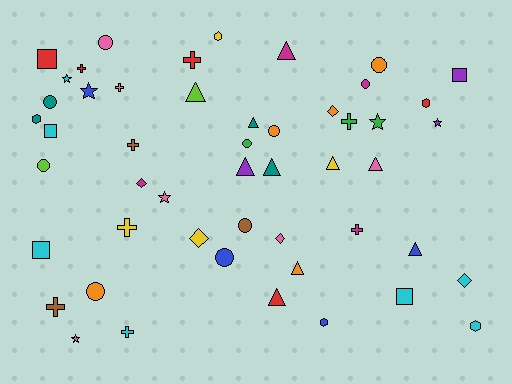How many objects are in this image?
There are 50 objects.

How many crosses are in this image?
There are 9 crosses.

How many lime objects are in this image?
There are 2 lime objects.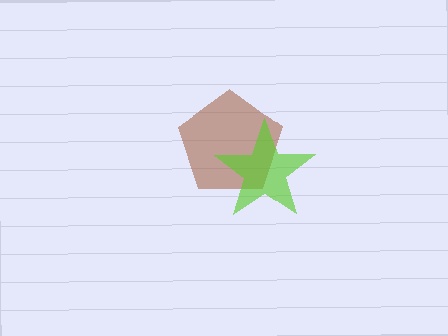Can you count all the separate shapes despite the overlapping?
Yes, there are 2 separate shapes.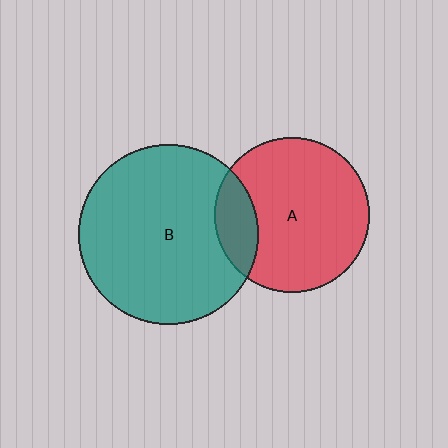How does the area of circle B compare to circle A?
Approximately 1.3 times.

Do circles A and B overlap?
Yes.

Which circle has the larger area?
Circle B (teal).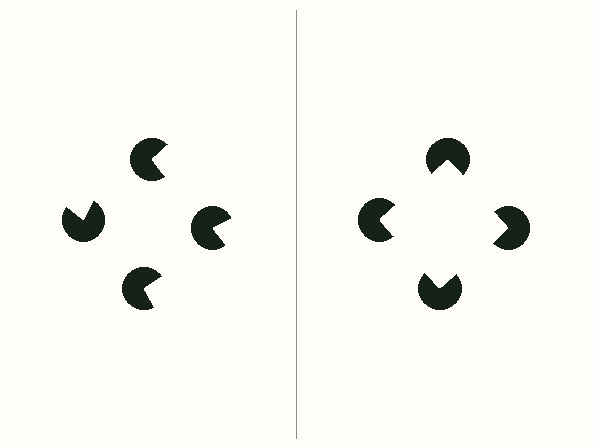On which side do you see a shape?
An illusory square appears on the right side. On the left side the wedge cuts are rotated, so no coherent shape forms.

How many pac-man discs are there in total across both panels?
8 — 4 on each side.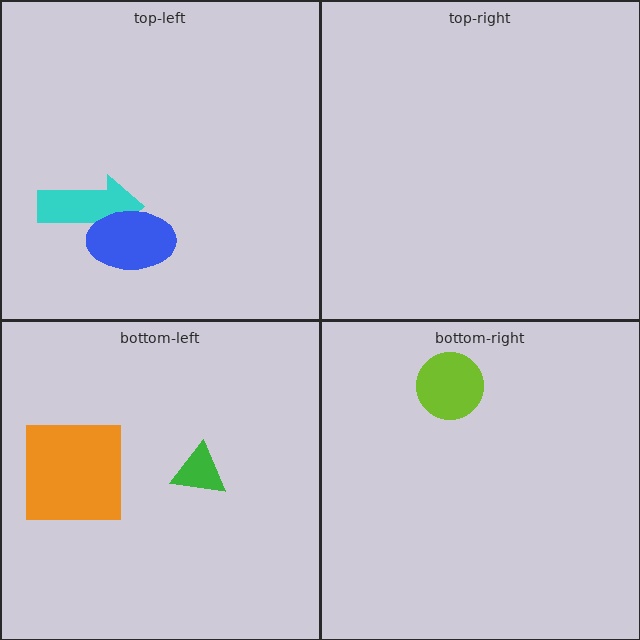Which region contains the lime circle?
The bottom-right region.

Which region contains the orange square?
The bottom-left region.